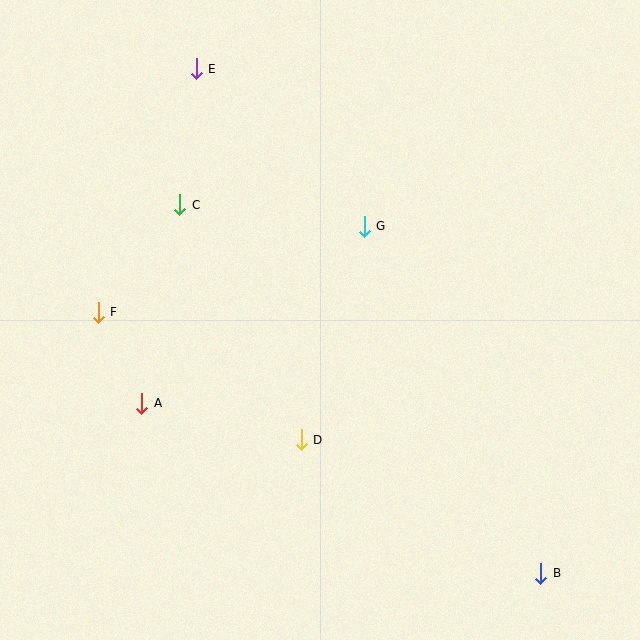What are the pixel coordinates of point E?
Point E is at (196, 69).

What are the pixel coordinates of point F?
Point F is at (98, 312).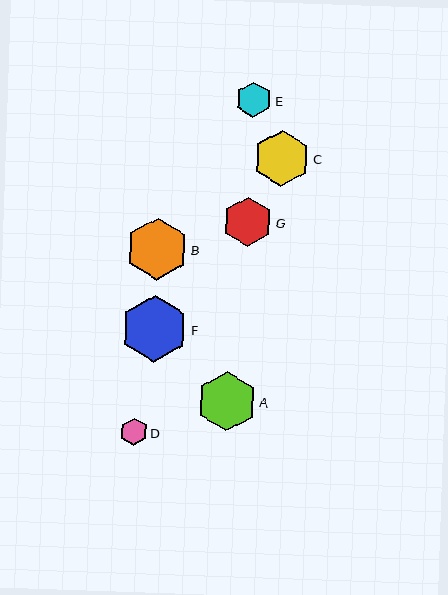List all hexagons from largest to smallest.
From largest to smallest: F, B, A, C, G, E, D.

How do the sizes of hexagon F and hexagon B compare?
Hexagon F and hexagon B are approximately the same size.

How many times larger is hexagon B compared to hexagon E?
Hexagon B is approximately 1.8 times the size of hexagon E.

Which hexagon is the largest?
Hexagon F is the largest with a size of approximately 67 pixels.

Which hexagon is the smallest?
Hexagon D is the smallest with a size of approximately 27 pixels.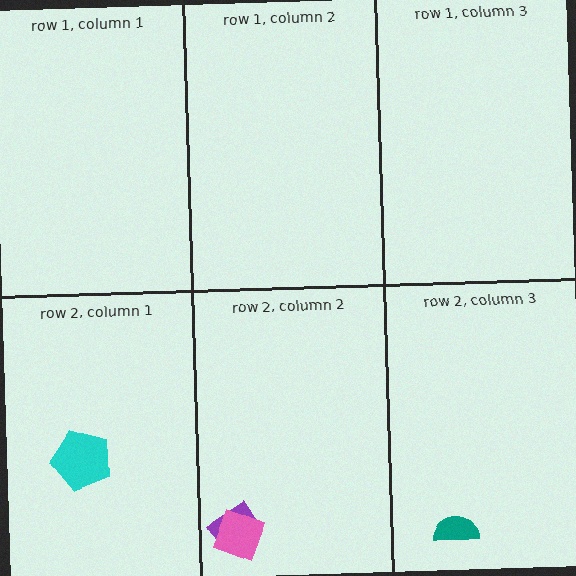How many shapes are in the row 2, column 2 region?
2.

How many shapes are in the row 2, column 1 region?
1.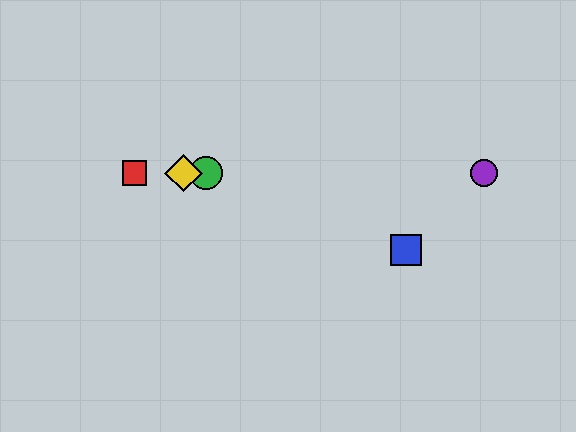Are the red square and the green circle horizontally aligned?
Yes, both are at y≈173.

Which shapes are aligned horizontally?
The red square, the green circle, the yellow diamond, the purple circle are aligned horizontally.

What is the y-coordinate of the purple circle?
The purple circle is at y≈173.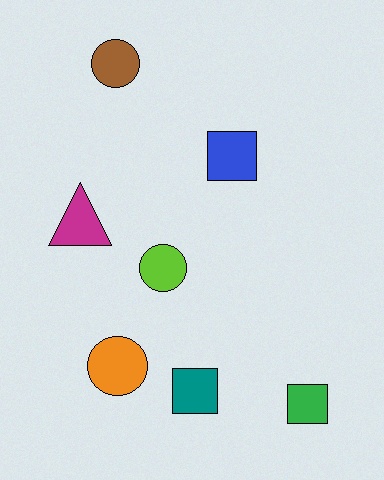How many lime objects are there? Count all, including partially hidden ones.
There is 1 lime object.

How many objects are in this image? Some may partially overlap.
There are 7 objects.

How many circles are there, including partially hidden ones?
There are 3 circles.